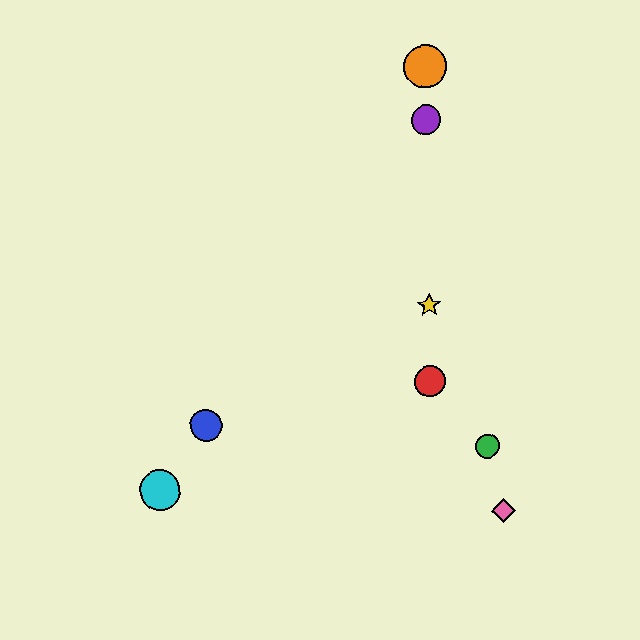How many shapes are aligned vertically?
4 shapes (the red circle, the yellow star, the purple circle, the orange circle) are aligned vertically.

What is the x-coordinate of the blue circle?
The blue circle is at x≈206.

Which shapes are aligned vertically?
The red circle, the yellow star, the purple circle, the orange circle are aligned vertically.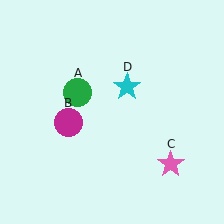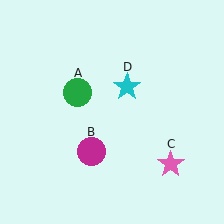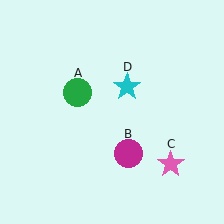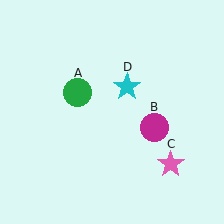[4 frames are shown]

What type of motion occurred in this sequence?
The magenta circle (object B) rotated counterclockwise around the center of the scene.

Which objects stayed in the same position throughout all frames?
Green circle (object A) and pink star (object C) and cyan star (object D) remained stationary.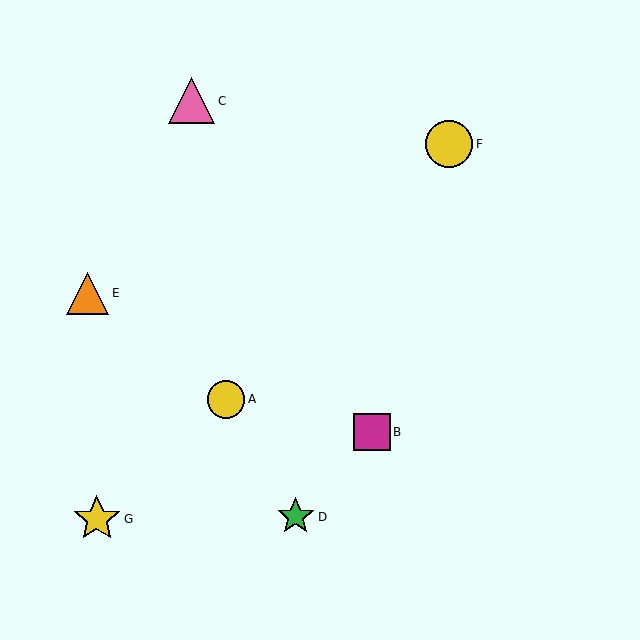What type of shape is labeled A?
Shape A is a yellow circle.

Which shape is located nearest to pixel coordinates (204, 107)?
The pink triangle (labeled C) at (191, 101) is nearest to that location.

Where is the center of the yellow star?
The center of the yellow star is at (97, 519).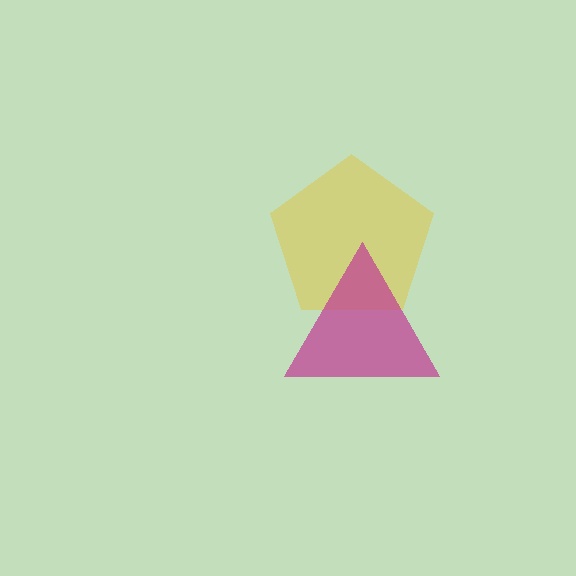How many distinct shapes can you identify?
There are 2 distinct shapes: a yellow pentagon, a magenta triangle.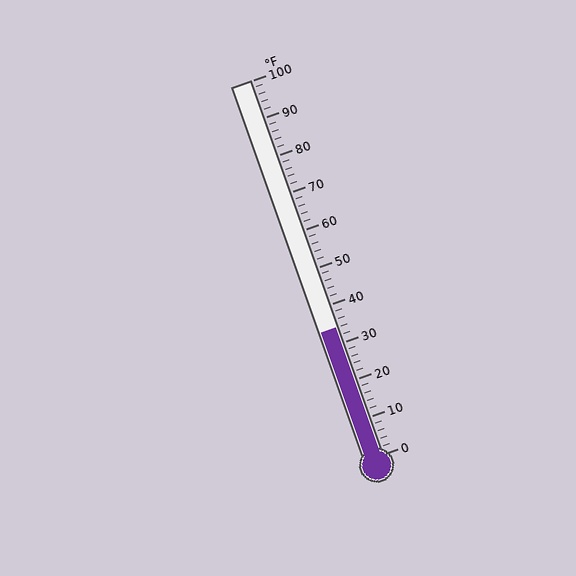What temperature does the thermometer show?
The thermometer shows approximately 34°F.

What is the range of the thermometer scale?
The thermometer scale ranges from 0°F to 100°F.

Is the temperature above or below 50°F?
The temperature is below 50°F.